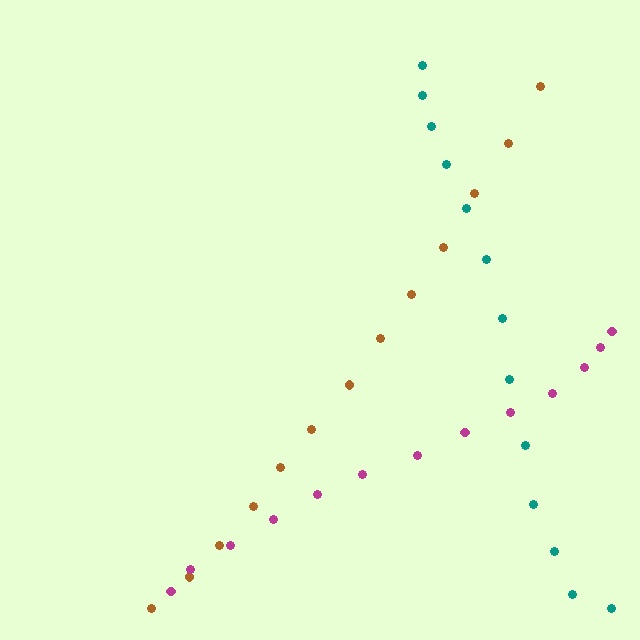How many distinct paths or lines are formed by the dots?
There are 3 distinct paths.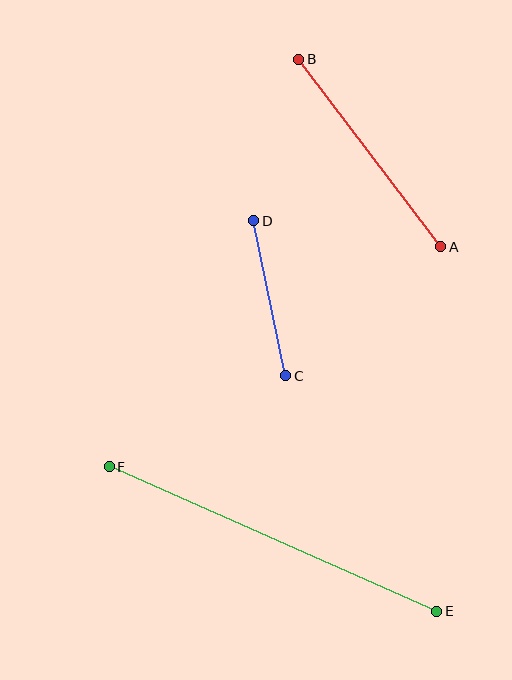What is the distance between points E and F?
The distance is approximately 358 pixels.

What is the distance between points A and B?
The distance is approximately 235 pixels.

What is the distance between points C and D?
The distance is approximately 158 pixels.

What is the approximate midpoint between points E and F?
The midpoint is at approximately (273, 539) pixels.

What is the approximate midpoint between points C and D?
The midpoint is at approximately (270, 298) pixels.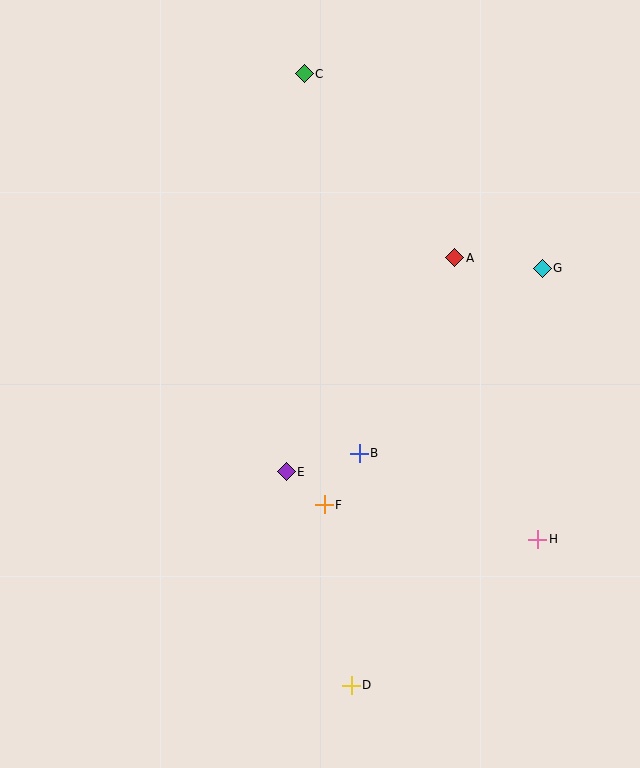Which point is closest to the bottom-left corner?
Point D is closest to the bottom-left corner.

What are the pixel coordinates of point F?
Point F is at (324, 505).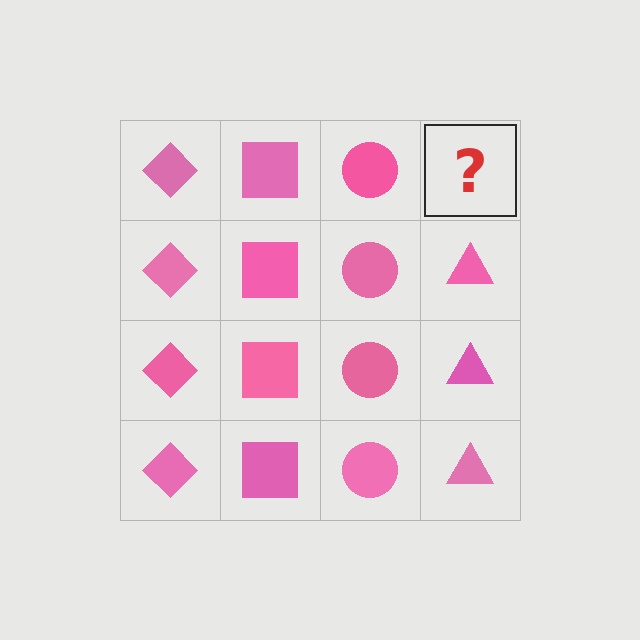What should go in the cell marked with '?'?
The missing cell should contain a pink triangle.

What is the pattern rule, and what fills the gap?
The rule is that each column has a consistent shape. The gap should be filled with a pink triangle.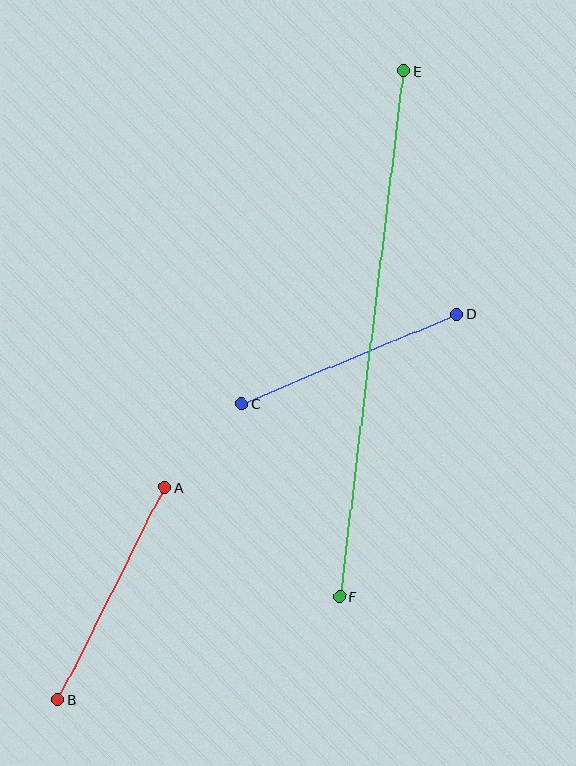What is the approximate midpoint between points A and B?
The midpoint is at approximately (111, 594) pixels.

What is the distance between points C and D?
The distance is approximately 233 pixels.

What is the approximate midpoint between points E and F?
The midpoint is at approximately (371, 334) pixels.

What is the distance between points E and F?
The distance is approximately 529 pixels.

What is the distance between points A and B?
The distance is approximately 238 pixels.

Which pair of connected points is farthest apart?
Points E and F are farthest apart.